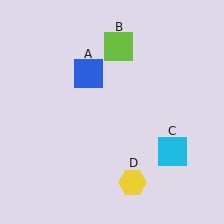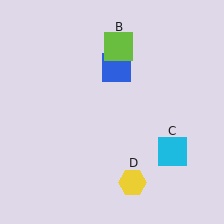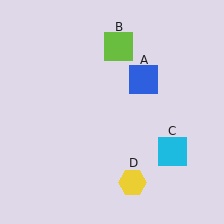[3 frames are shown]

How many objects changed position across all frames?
1 object changed position: blue square (object A).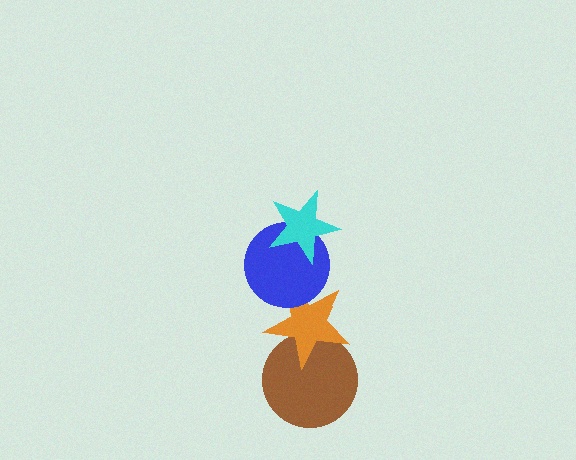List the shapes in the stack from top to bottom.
From top to bottom: the cyan star, the blue circle, the orange star, the brown circle.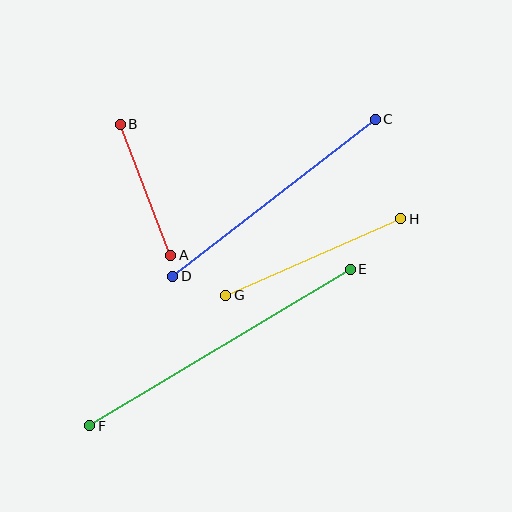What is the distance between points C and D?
The distance is approximately 257 pixels.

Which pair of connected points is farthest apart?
Points E and F are farthest apart.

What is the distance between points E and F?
The distance is approximately 304 pixels.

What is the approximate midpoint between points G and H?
The midpoint is at approximately (313, 257) pixels.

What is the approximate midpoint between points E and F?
The midpoint is at approximately (220, 347) pixels.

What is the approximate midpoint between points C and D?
The midpoint is at approximately (274, 198) pixels.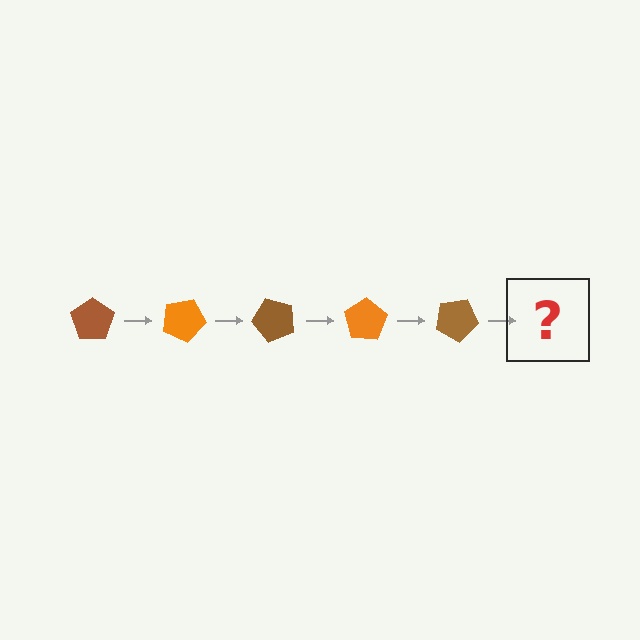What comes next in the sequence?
The next element should be an orange pentagon, rotated 125 degrees from the start.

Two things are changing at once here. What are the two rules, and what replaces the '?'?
The two rules are that it rotates 25 degrees each step and the color cycles through brown and orange. The '?' should be an orange pentagon, rotated 125 degrees from the start.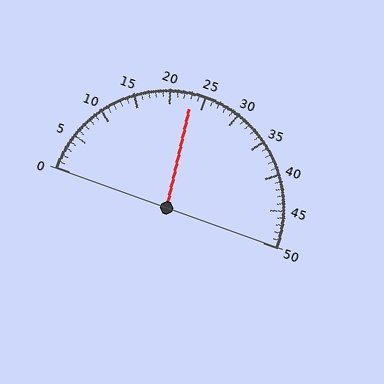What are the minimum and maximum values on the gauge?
The gauge ranges from 0 to 50.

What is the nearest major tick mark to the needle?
The nearest major tick mark is 25.